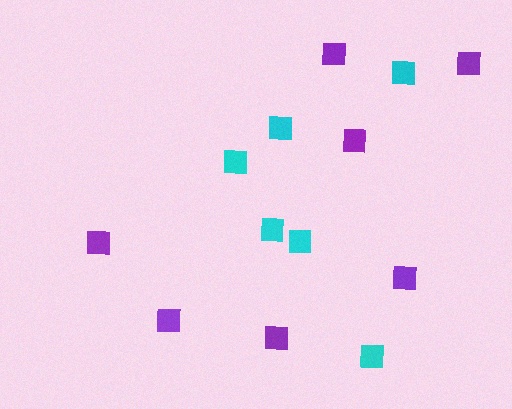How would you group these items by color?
There are 2 groups: one group of cyan squares (6) and one group of purple squares (7).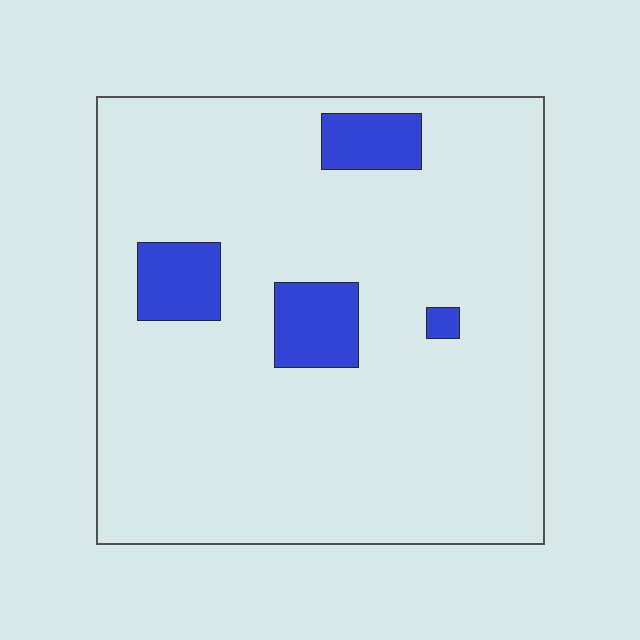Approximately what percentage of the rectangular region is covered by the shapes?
Approximately 10%.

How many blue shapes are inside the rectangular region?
4.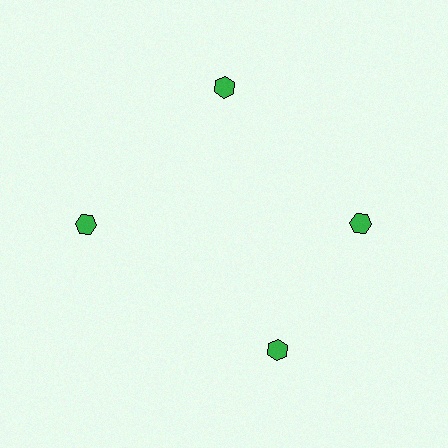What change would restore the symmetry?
The symmetry would be restored by rotating it back into even spacing with its neighbors so that all 4 hexagons sit at equal angles and equal distance from the center.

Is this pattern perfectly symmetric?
No. The 4 green hexagons are arranged in a ring, but one element near the 6 o'clock position is rotated out of alignment along the ring, breaking the 4-fold rotational symmetry.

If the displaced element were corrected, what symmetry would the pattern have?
It would have 4-fold rotational symmetry — the pattern would map onto itself every 90 degrees.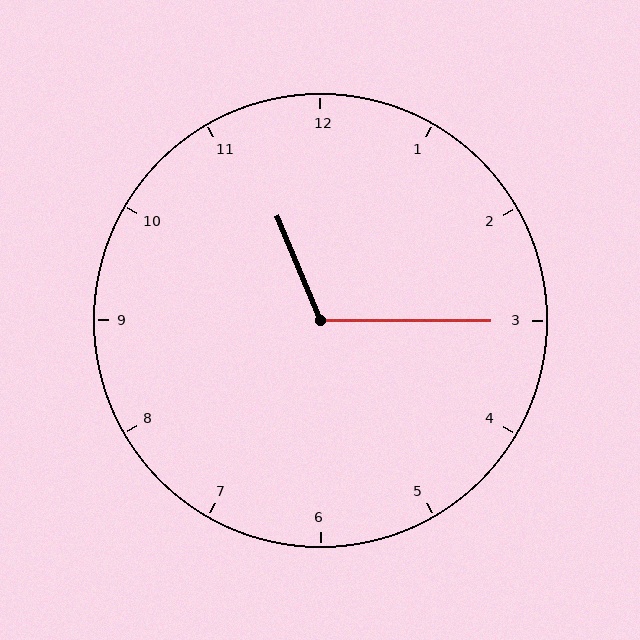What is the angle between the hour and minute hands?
Approximately 112 degrees.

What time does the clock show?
11:15.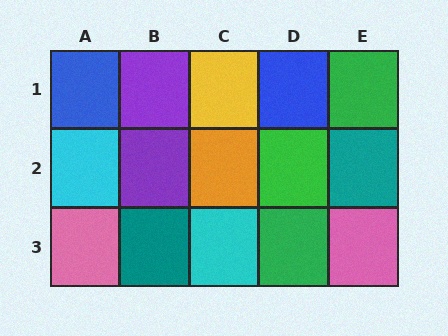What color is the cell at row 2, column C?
Orange.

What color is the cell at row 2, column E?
Teal.